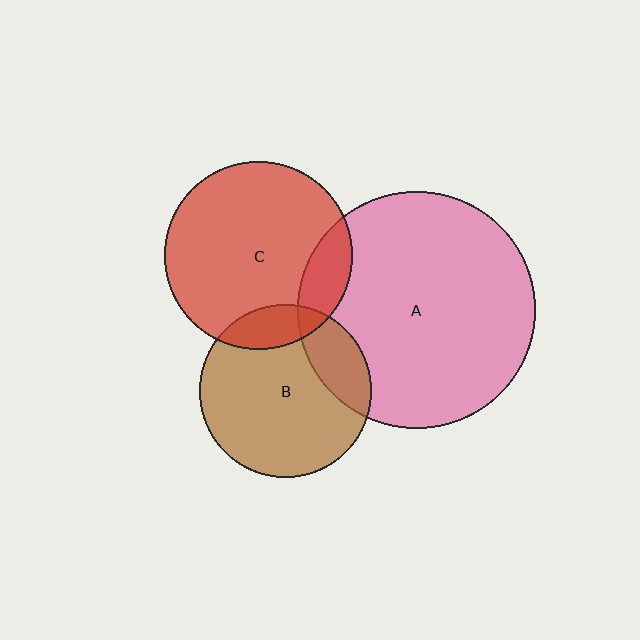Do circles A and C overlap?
Yes.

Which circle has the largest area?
Circle A (pink).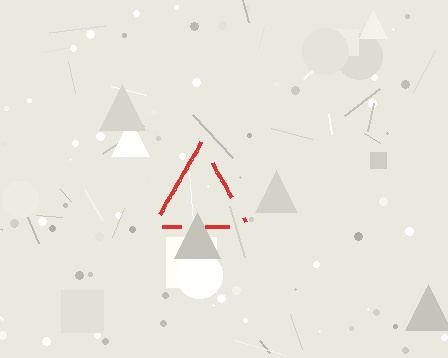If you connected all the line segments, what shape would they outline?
They would outline a triangle.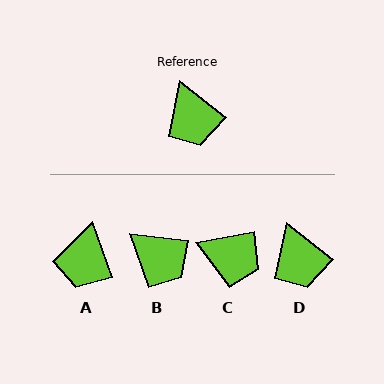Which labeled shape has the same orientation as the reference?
D.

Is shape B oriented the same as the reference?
No, it is off by about 32 degrees.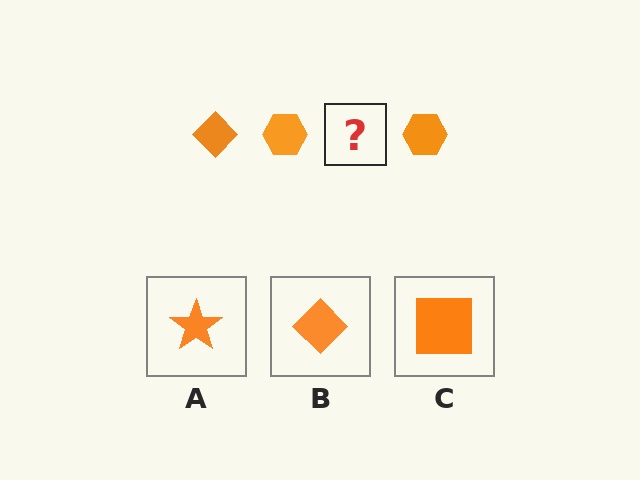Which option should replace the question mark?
Option B.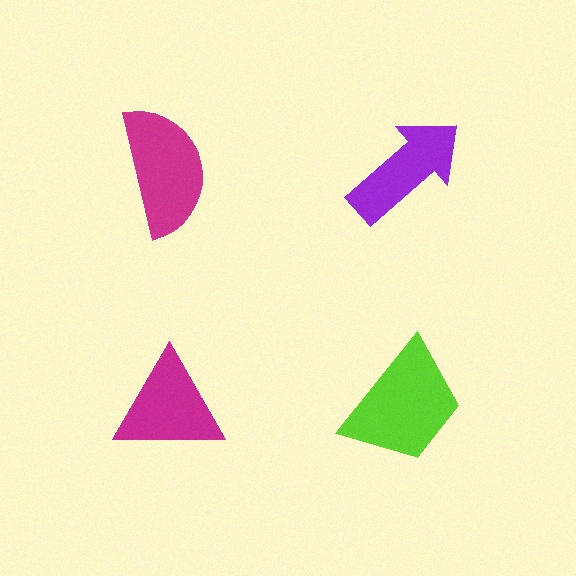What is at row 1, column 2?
A purple arrow.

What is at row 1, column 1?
A magenta semicircle.